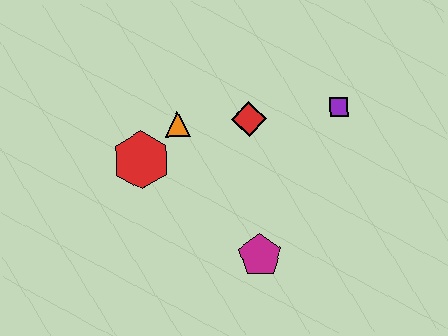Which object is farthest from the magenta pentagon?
The purple square is farthest from the magenta pentagon.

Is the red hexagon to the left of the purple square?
Yes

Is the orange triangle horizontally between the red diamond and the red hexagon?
Yes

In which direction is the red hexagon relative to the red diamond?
The red hexagon is to the left of the red diamond.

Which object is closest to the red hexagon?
The orange triangle is closest to the red hexagon.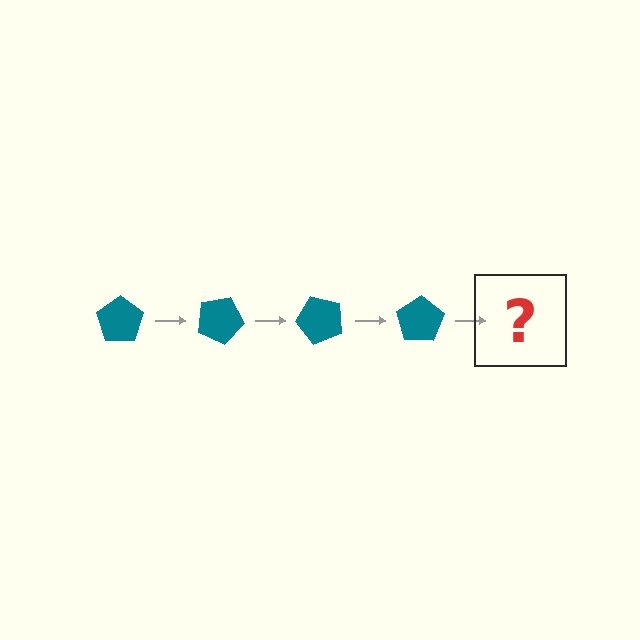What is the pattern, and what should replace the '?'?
The pattern is that the pentagon rotates 25 degrees each step. The '?' should be a teal pentagon rotated 100 degrees.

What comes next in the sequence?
The next element should be a teal pentagon rotated 100 degrees.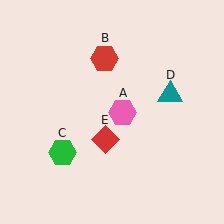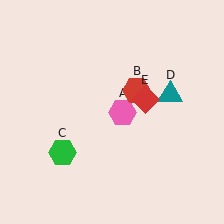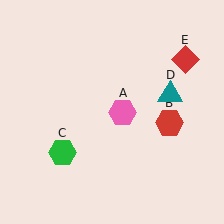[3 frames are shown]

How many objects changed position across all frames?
2 objects changed position: red hexagon (object B), red diamond (object E).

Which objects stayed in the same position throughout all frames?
Pink hexagon (object A) and green hexagon (object C) and teal triangle (object D) remained stationary.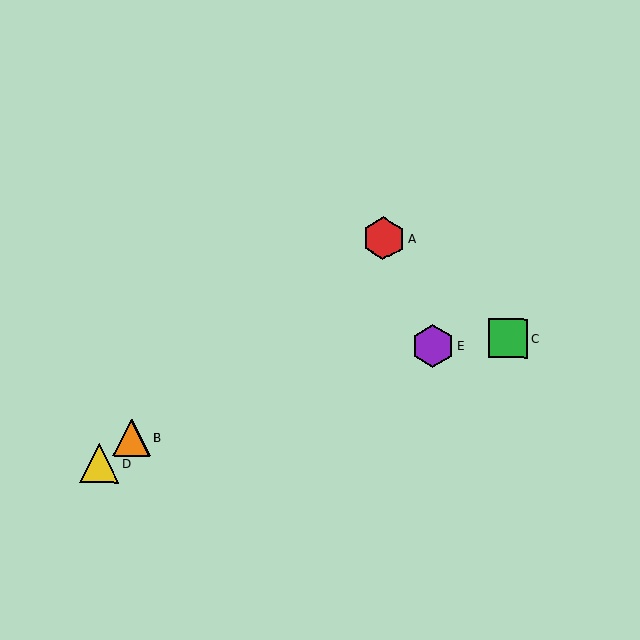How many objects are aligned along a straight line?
4 objects (A, B, D, F) are aligned along a straight line.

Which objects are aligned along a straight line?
Objects A, B, D, F are aligned along a straight line.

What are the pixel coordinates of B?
Object B is at (132, 437).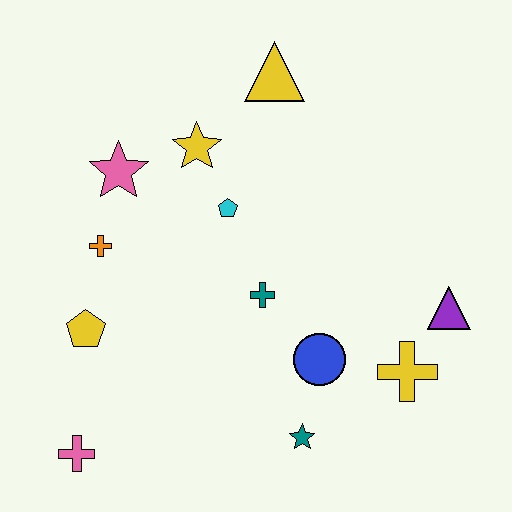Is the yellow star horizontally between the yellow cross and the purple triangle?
No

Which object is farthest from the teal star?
The yellow triangle is farthest from the teal star.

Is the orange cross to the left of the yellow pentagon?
No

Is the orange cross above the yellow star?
No